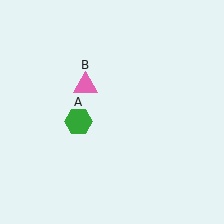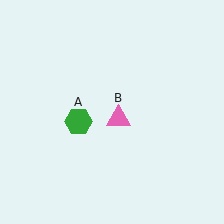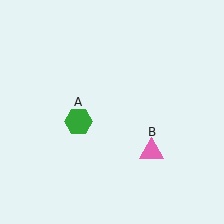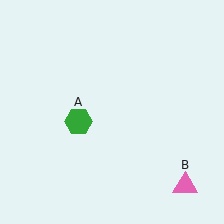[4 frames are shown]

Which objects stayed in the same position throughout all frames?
Green hexagon (object A) remained stationary.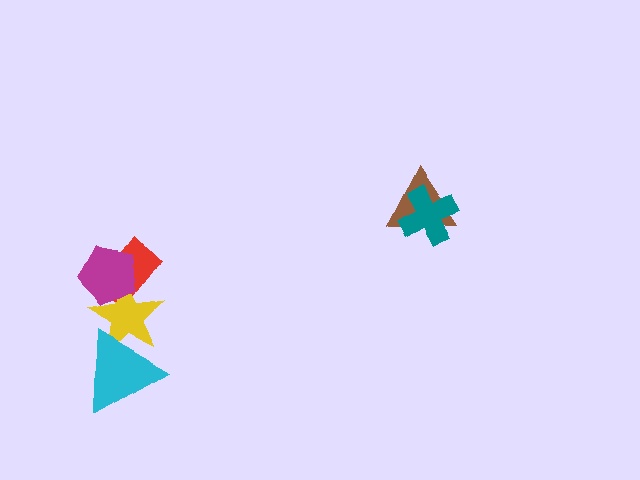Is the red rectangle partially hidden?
Yes, it is partially covered by another shape.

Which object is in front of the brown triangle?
The teal cross is in front of the brown triangle.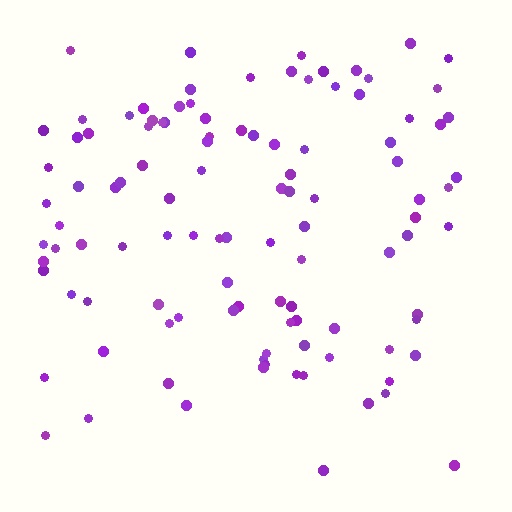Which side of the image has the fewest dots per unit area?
The bottom.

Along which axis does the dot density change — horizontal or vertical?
Vertical.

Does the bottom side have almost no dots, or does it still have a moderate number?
Still a moderate number, just noticeably fewer than the top.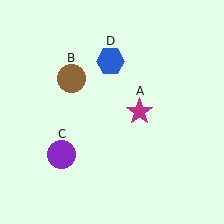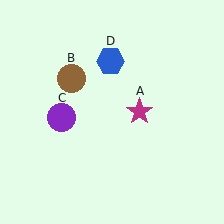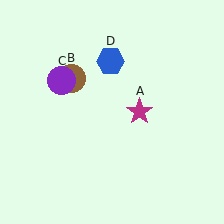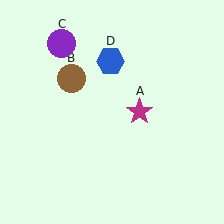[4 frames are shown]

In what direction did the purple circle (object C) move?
The purple circle (object C) moved up.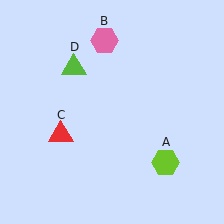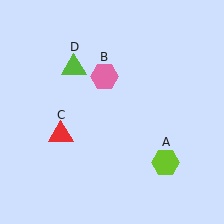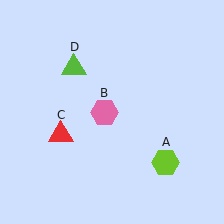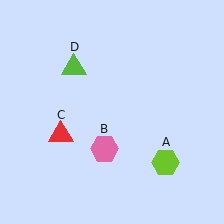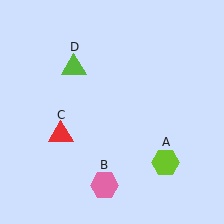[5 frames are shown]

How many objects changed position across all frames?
1 object changed position: pink hexagon (object B).